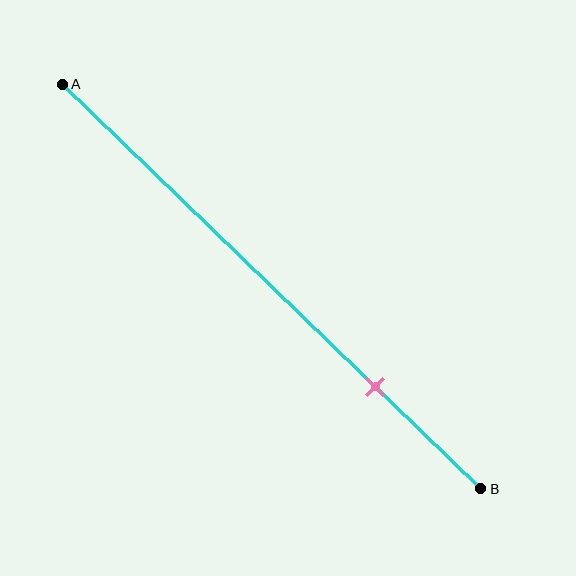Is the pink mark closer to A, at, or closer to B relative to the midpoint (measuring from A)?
The pink mark is closer to point B than the midpoint of segment AB.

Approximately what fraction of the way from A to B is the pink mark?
The pink mark is approximately 75% of the way from A to B.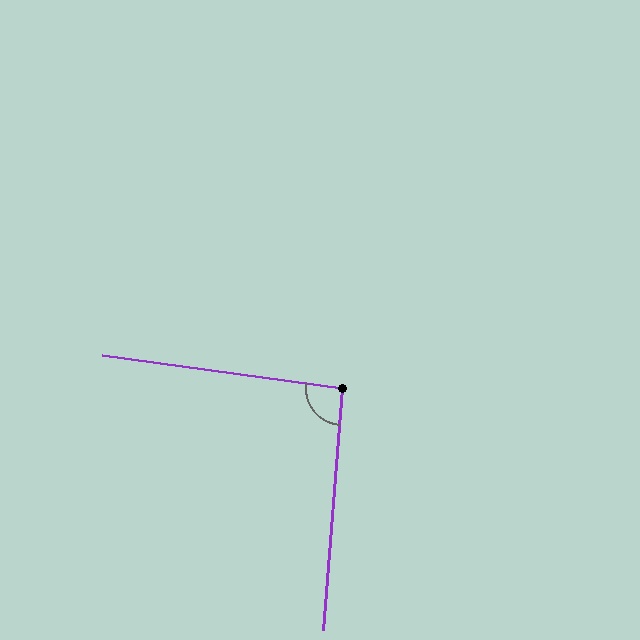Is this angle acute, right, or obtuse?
It is approximately a right angle.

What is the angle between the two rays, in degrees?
Approximately 93 degrees.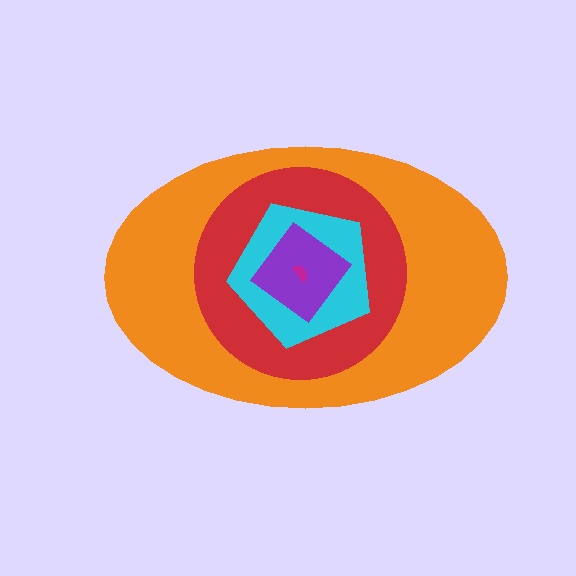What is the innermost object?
The magenta semicircle.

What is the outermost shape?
The orange ellipse.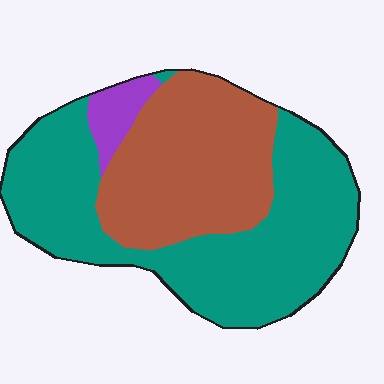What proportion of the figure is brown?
Brown covers roughly 40% of the figure.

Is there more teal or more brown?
Teal.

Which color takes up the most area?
Teal, at roughly 55%.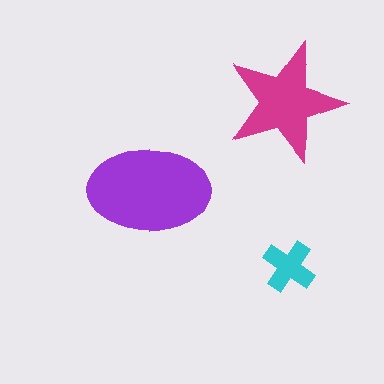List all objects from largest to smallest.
The purple ellipse, the magenta star, the cyan cross.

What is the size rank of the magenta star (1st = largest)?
2nd.